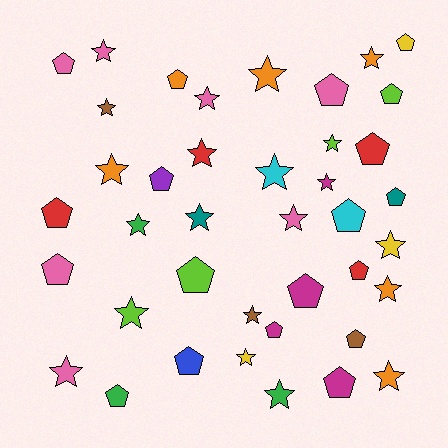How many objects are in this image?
There are 40 objects.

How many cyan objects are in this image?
There are 2 cyan objects.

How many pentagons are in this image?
There are 19 pentagons.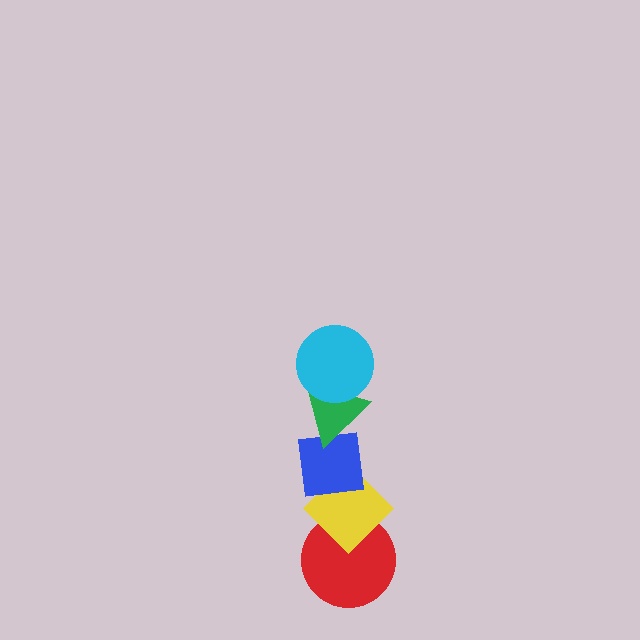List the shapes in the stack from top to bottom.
From top to bottom: the cyan circle, the green triangle, the blue square, the yellow diamond, the red circle.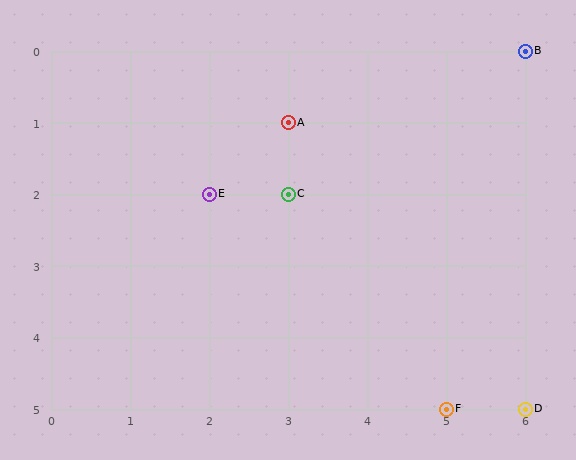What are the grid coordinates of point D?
Point D is at grid coordinates (6, 5).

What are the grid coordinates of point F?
Point F is at grid coordinates (5, 5).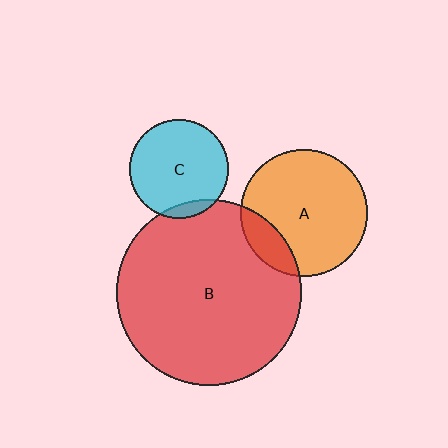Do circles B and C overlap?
Yes.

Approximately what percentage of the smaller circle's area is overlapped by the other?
Approximately 10%.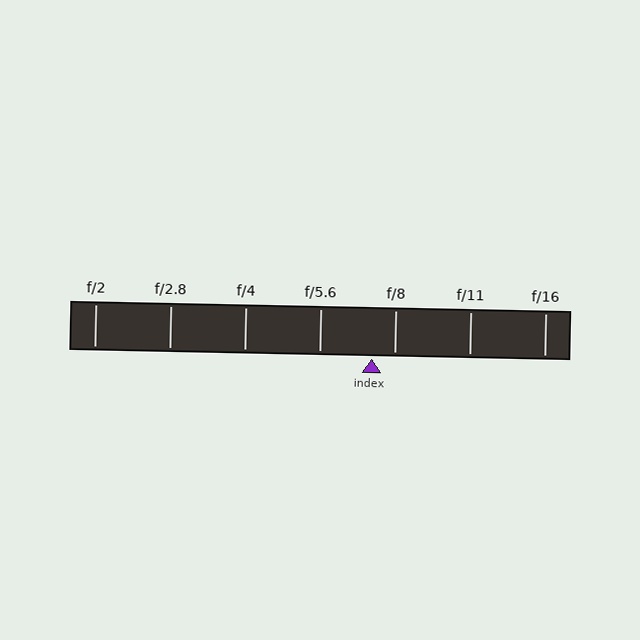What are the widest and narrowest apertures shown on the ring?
The widest aperture shown is f/2 and the narrowest is f/16.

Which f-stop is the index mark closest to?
The index mark is closest to f/8.